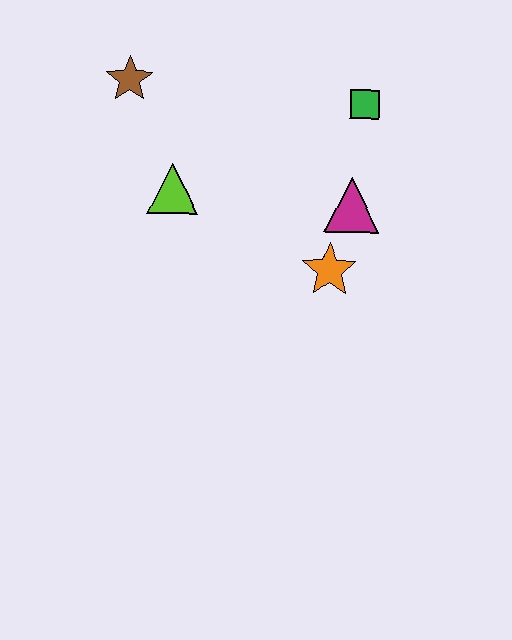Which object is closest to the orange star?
The magenta triangle is closest to the orange star.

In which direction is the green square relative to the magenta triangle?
The green square is above the magenta triangle.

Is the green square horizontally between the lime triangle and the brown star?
No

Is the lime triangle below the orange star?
No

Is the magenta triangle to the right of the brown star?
Yes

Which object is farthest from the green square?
The brown star is farthest from the green square.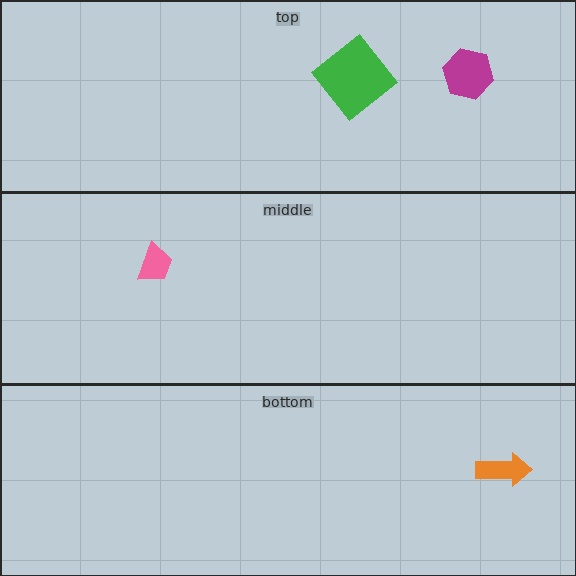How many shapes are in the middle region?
1.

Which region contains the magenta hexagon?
The top region.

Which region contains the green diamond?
The top region.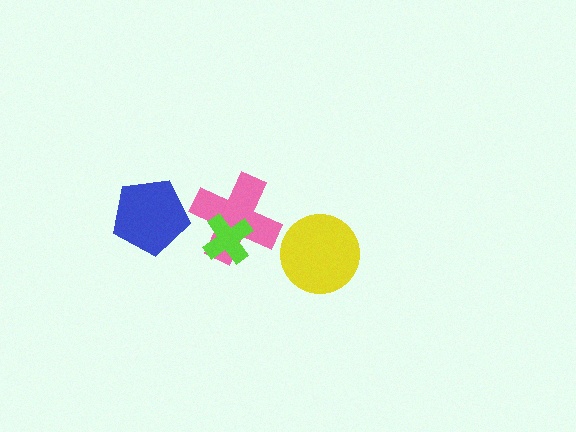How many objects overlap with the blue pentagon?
0 objects overlap with the blue pentagon.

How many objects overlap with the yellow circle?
0 objects overlap with the yellow circle.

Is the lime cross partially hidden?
No, no other shape covers it.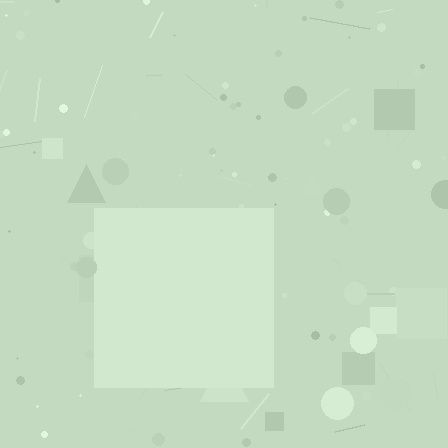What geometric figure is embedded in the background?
A square is embedded in the background.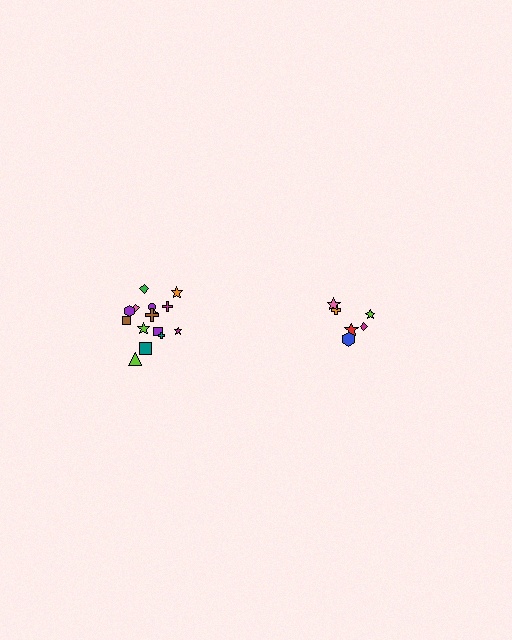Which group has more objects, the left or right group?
The left group.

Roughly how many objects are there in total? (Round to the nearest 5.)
Roughly 20 objects in total.